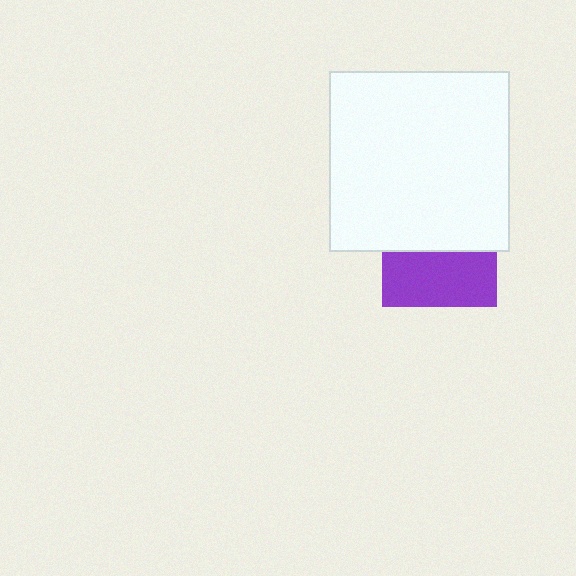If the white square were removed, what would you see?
You would see the complete purple square.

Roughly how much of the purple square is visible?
About half of it is visible (roughly 48%).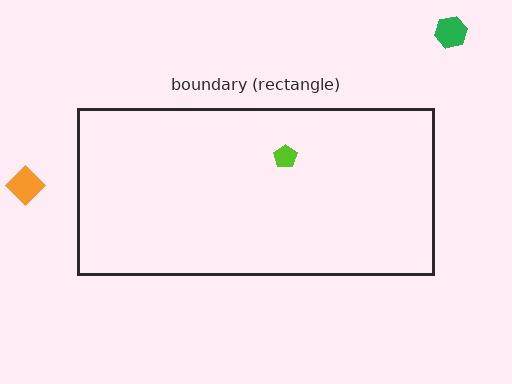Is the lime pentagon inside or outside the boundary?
Inside.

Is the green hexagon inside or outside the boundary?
Outside.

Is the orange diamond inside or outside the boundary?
Outside.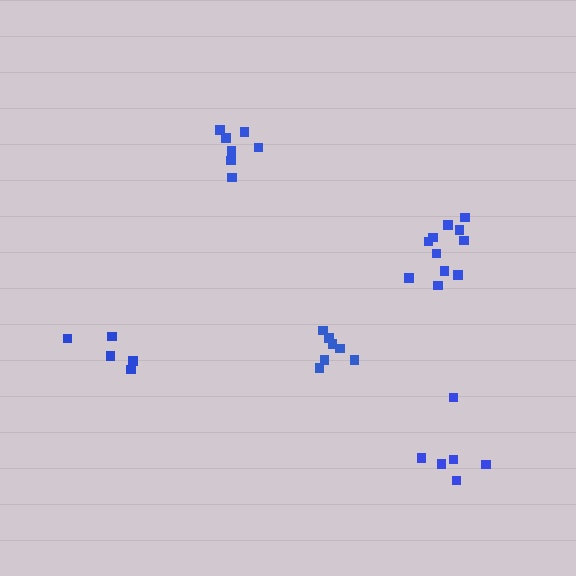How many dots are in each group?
Group 1: 6 dots, Group 2: 11 dots, Group 3: 7 dots, Group 4: 5 dots, Group 5: 7 dots (36 total).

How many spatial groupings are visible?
There are 5 spatial groupings.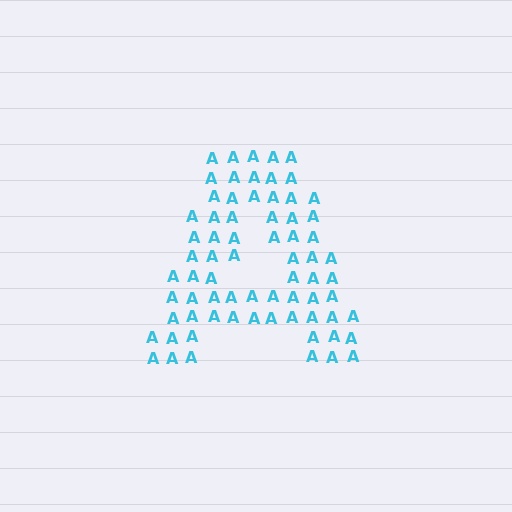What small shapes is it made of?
It is made of small letter A's.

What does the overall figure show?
The overall figure shows the letter A.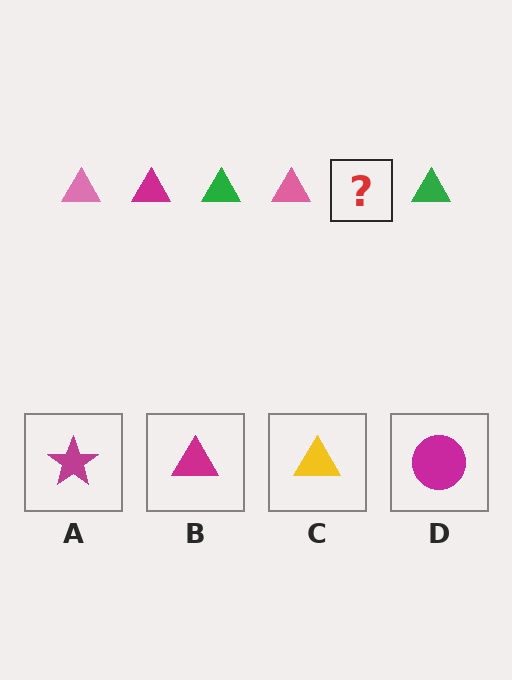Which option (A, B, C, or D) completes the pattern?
B.